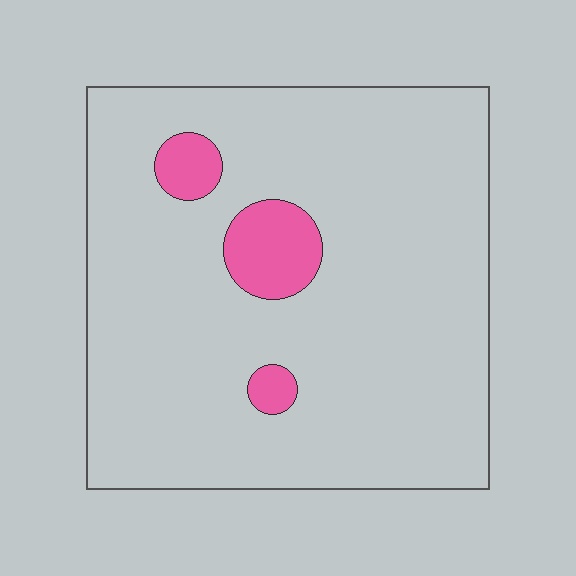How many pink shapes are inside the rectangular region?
3.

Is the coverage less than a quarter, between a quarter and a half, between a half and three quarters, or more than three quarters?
Less than a quarter.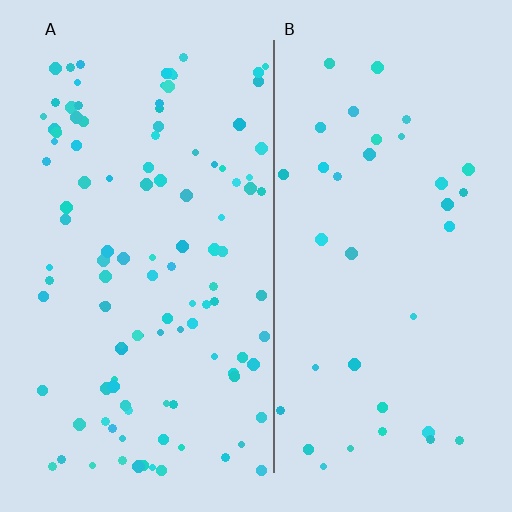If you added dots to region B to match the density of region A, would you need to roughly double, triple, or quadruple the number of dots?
Approximately triple.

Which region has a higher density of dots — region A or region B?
A (the left).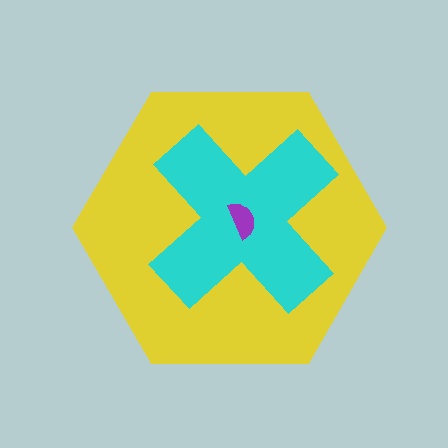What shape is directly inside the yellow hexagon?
The cyan cross.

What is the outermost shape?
The yellow hexagon.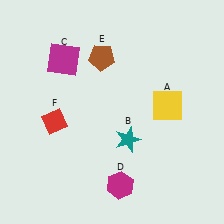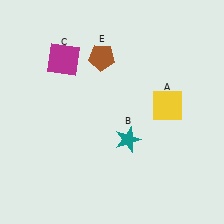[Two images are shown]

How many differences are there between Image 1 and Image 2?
There are 2 differences between the two images.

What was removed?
The magenta hexagon (D), the red diamond (F) were removed in Image 2.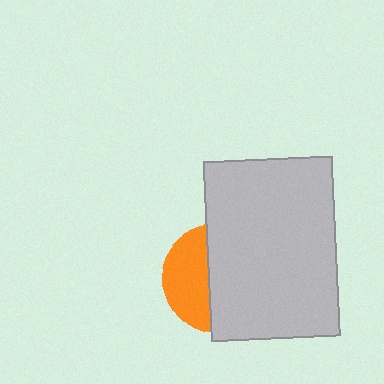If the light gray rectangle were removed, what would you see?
You would see the complete orange circle.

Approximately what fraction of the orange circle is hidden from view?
Roughly 61% of the orange circle is hidden behind the light gray rectangle.